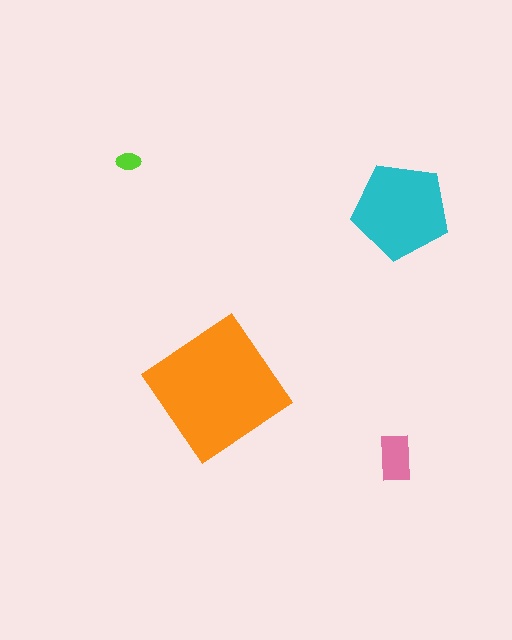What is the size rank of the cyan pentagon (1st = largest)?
2nd.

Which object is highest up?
The lime ellipse is topmost.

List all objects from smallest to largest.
The lime ellipse, the pink rectangle, the cyan pentagon, the orange diamond.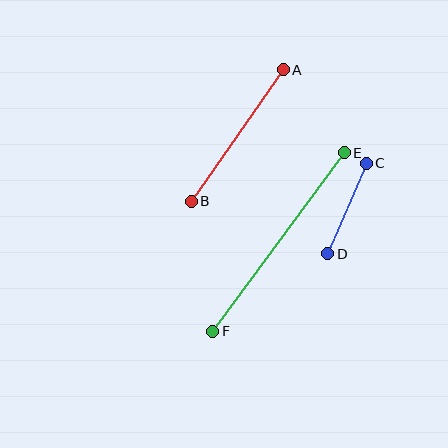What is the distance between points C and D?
The distance is approximately 98 pixels.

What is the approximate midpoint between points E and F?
The midpoint is at approximately (279, 242) pixels.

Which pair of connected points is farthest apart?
Points E and F are farthest apart.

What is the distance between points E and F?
The distance is approximately 221 pixels.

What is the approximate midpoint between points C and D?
The midpoint is at approximately (347, 209) pixels.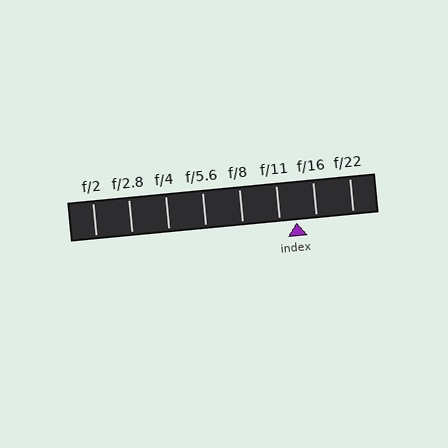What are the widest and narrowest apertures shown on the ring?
The widest aperture shown is f/2 and the narrowest is f/22.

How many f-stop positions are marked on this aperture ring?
There are 8 f-stop positions marked.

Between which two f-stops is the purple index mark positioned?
The index mark is between f/11 and f/16.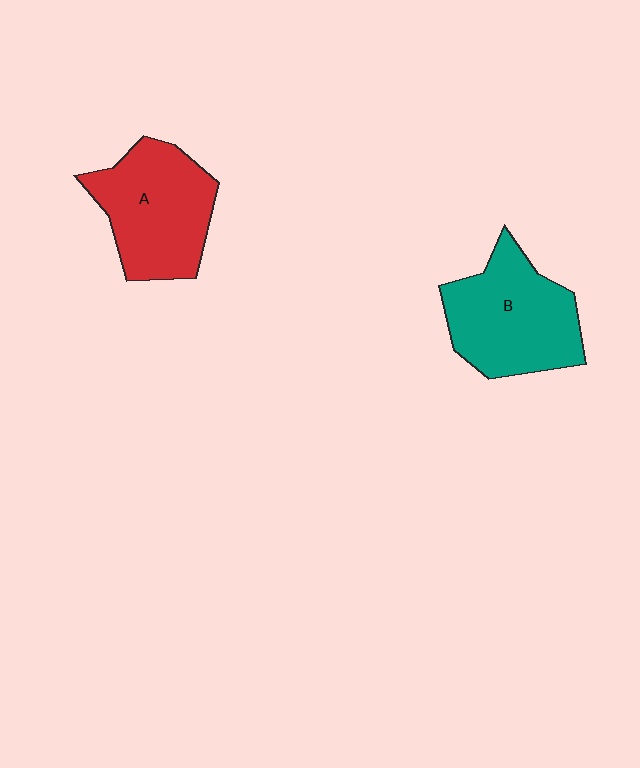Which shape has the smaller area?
Shape A (red).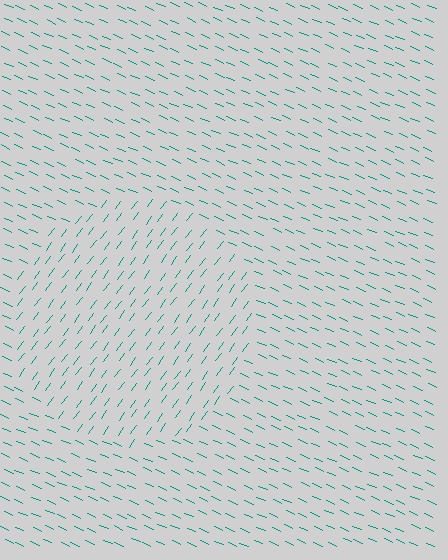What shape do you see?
I see a circle.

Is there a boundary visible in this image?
Yes, there is a texture boundary formed by a change in line orientation.